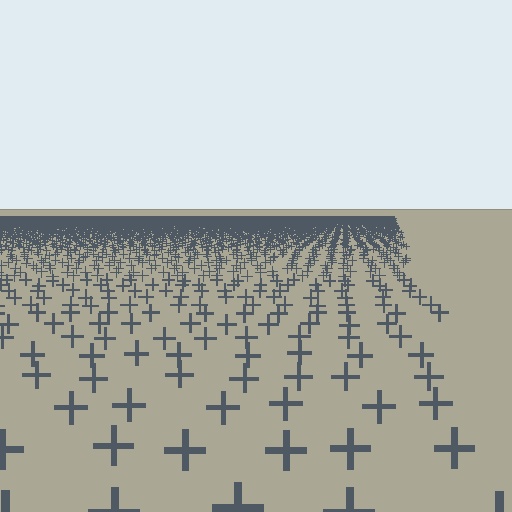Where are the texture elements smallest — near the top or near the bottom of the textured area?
Near the top.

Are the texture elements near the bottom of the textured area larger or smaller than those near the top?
Larger. Near the bottom, elements are closer to the viewer and appear at a bigger on-screen size.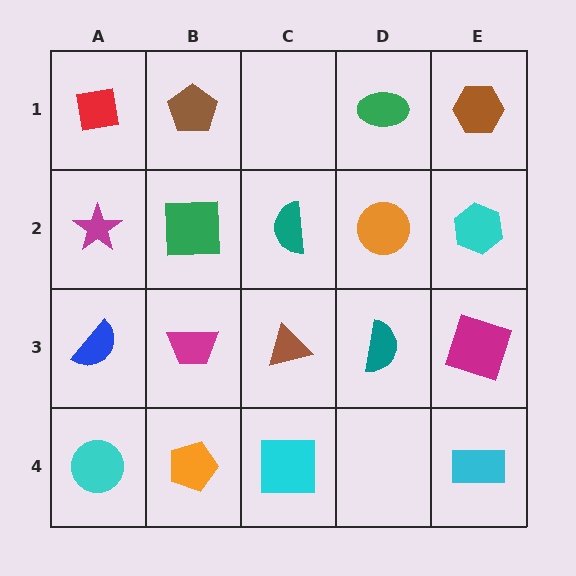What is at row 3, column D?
A teal semicircle.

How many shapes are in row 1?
4 shapes.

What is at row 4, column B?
An orange pentagon.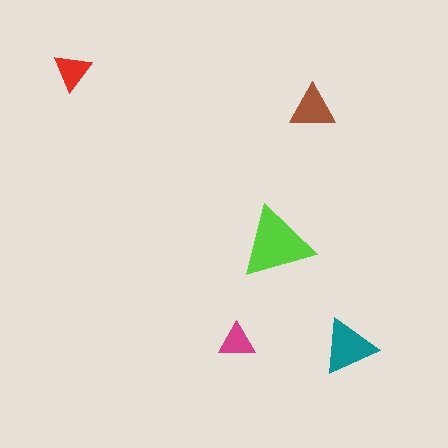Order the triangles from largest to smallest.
the lime one, the teal one, the brown one, the red one, the magenta one.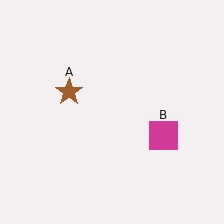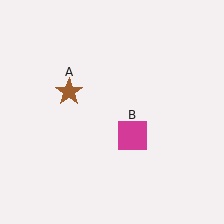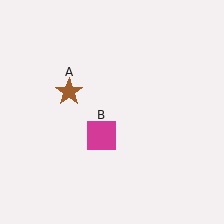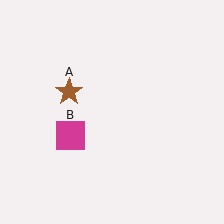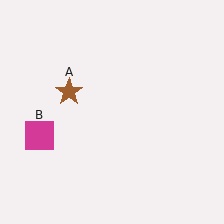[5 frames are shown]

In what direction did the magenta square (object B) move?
The magenta square (object B) moved left.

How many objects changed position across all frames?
1 object changed position: magenta square (object B).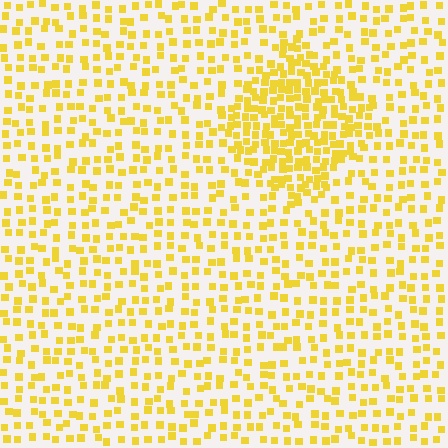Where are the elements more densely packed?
The elements are more densely packed inside the diamond boundary.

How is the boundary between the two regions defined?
The boundary is defined by a change in element density (approximately 2.2x ratio). All elements are the same color, size, and shape.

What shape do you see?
I see a diamond.